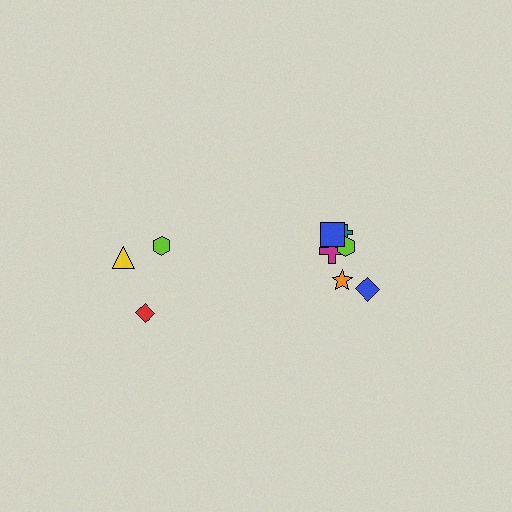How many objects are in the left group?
There are 3 objects.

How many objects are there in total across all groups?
There are 9 objects.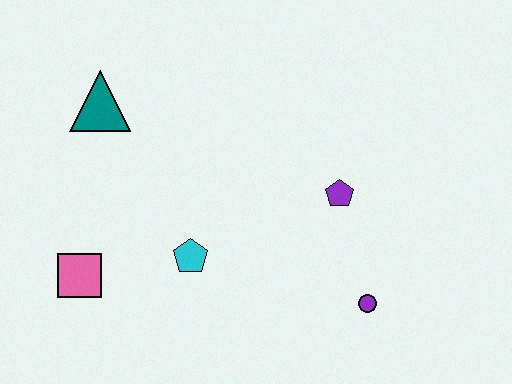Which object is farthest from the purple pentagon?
The pink square is farthest from the purple pentagon.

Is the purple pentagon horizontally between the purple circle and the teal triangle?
Yes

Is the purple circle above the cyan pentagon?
No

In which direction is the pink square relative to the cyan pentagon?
The pink square is to the left of the cyan pentagon.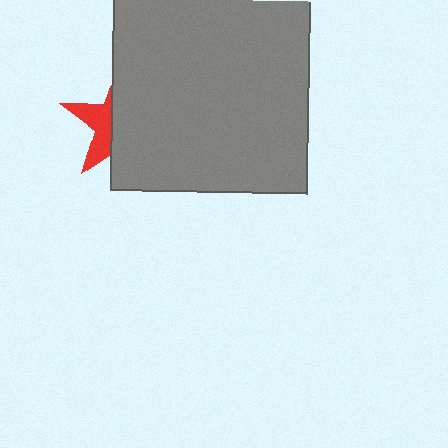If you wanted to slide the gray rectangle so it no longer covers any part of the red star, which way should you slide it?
Slide it right — that is the most direct way to separate the two shapes.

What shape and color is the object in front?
The object in front is a gray rectangle.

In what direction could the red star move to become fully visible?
The red star could move left. That would shift it out from behind the gray rectangle entirely.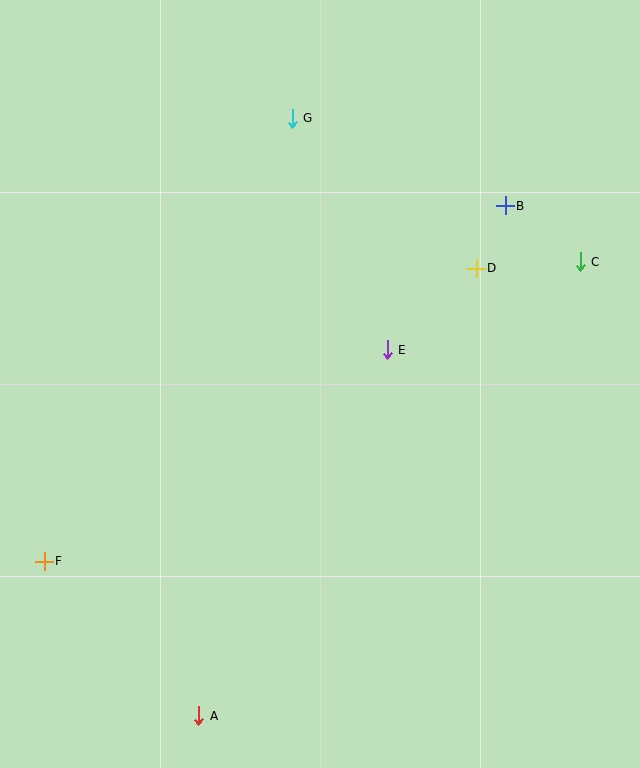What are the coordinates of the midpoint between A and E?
The midpoint between A and E is at (293, 533).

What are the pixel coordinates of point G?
Point G is at (292, 118).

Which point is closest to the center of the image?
Point E at (387, 350) is closest to the center.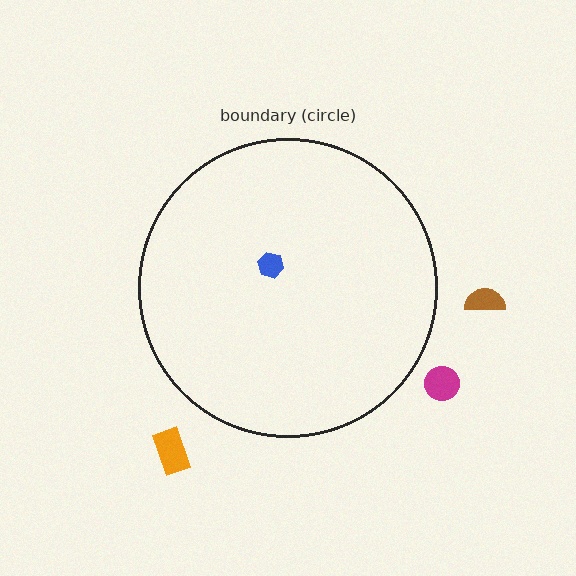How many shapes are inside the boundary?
1 inside, 3 outside.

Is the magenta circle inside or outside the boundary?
Outside.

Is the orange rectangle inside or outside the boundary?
Outside.